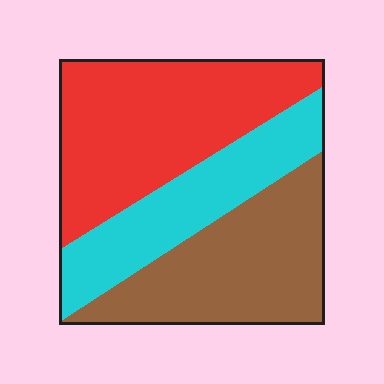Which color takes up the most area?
Red, at roughly 40%.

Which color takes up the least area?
Cyan, at roughly 25%.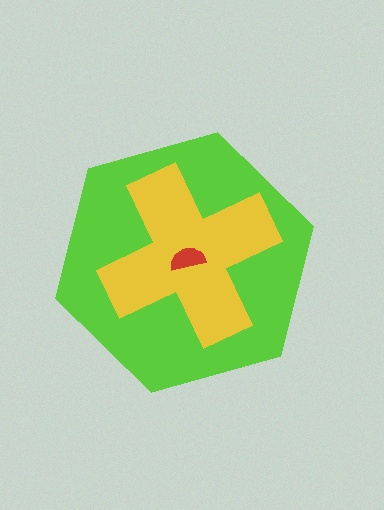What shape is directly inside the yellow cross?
The red semicircle.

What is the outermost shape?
The lime hexagon.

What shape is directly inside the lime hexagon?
The yellow cross.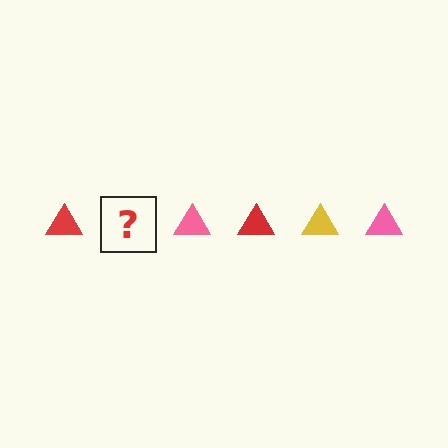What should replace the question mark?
The question mark should be replaced with a yellow triangle.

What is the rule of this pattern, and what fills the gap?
The rule is that the pattern cycles through red, yellow, pink triangles. The gap should be filled with a yellow triangle.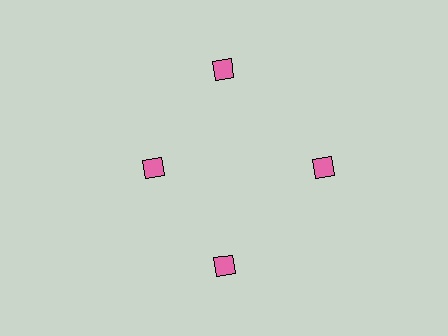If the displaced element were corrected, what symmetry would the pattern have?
It would have 4-fold rotational symmetry — the pattern would map onto itself every 90 degrees.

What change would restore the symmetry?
The symmetry would be restored by moving it outward, back onto the ring so that all 4 diamonds sit at equal angles and equal distance from the center.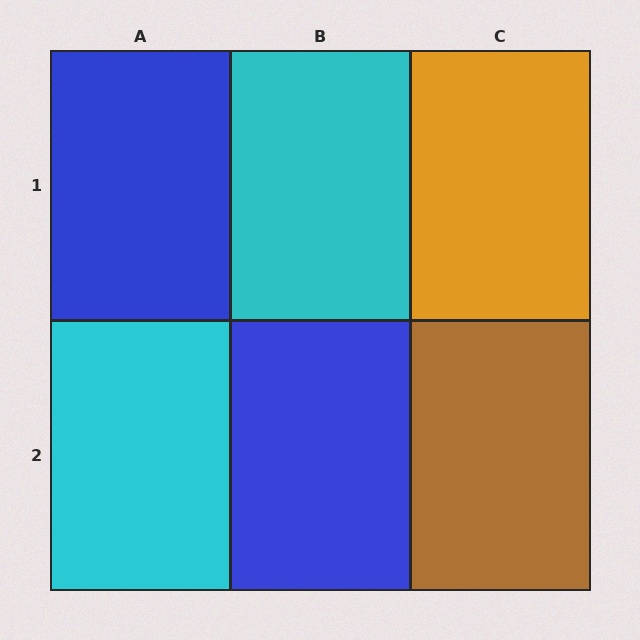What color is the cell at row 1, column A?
Blue.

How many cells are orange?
1 cell is orange.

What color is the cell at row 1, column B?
Cyan.